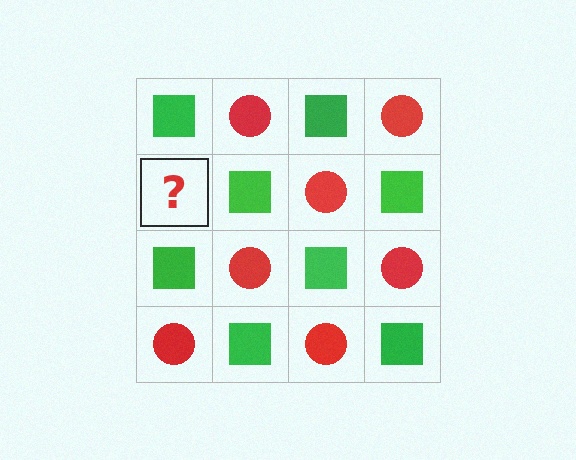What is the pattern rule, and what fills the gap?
The rule is that it alternates green square and red circle in a checkerboard pattern. The gap should be filled with a red circle.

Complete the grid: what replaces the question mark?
The question mark should be replaced with a red circle.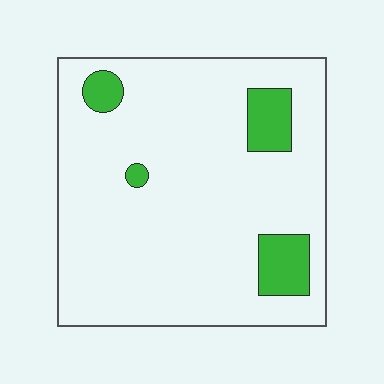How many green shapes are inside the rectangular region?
4.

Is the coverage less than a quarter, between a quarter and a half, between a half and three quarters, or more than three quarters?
Less than a quarter.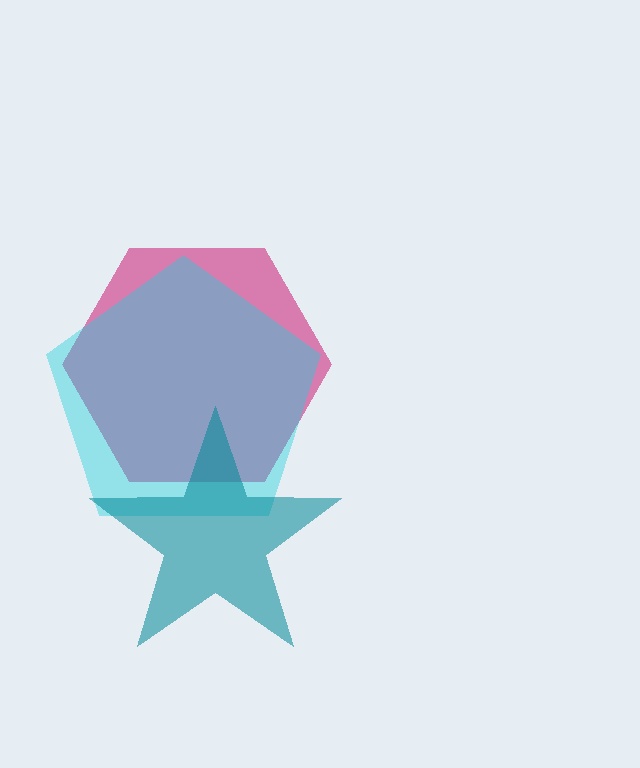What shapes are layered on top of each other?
The layered shapes are: a magenta hexagon, a cyan pentagon, a teal star.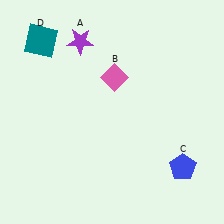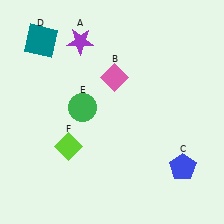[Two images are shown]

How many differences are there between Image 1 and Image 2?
There are 2 differences between the two images.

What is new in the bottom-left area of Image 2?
A lime diamond (F) was added in the bottom-left area of Image 2.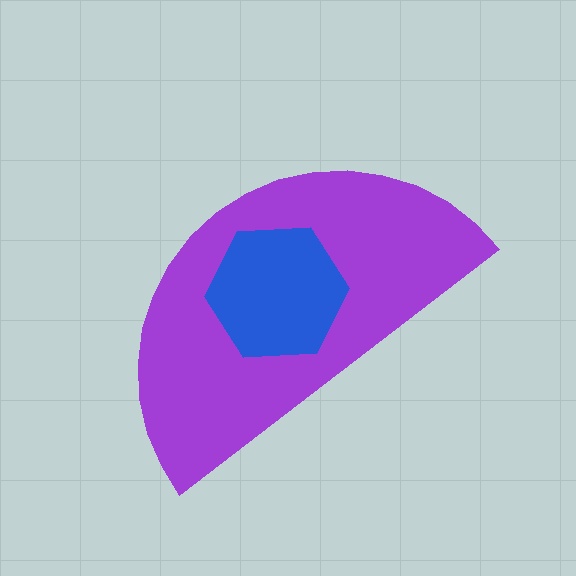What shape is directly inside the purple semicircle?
The blue hexagon.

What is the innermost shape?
The blue hexagon.